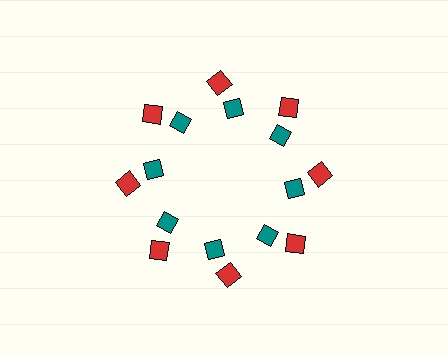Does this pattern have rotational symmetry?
Yes, this pattern has 8-fold rotational symmetry. It looks the same after rotating 45 degrees around the center.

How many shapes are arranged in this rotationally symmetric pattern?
There are 16 shapes, arranged in 8 groups of 2.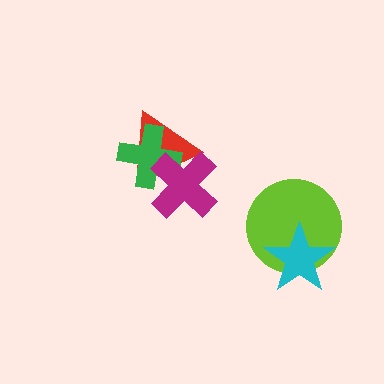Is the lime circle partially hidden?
Yes, it is partially covered by another shape.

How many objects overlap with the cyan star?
1 object overlaps with the cyan star.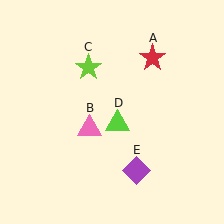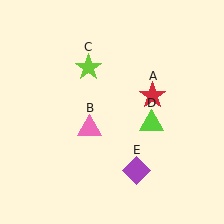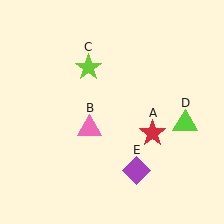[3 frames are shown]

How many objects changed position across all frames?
2 objects changed position: red star (object A), lime triangle (object D).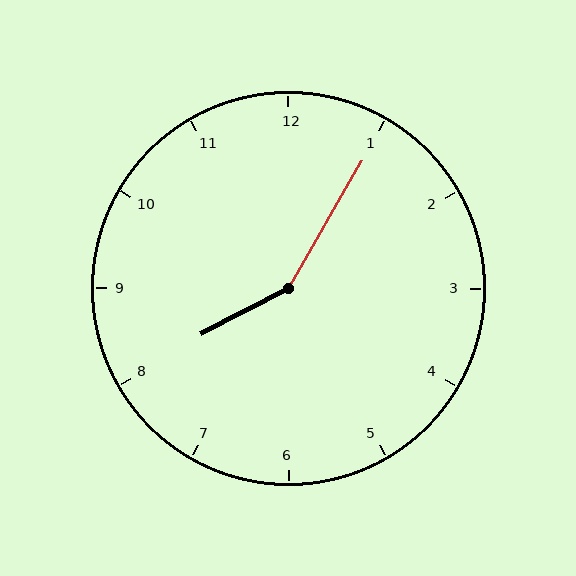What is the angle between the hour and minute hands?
Approximately 148 degrees.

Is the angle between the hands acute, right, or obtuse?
It is obtuse.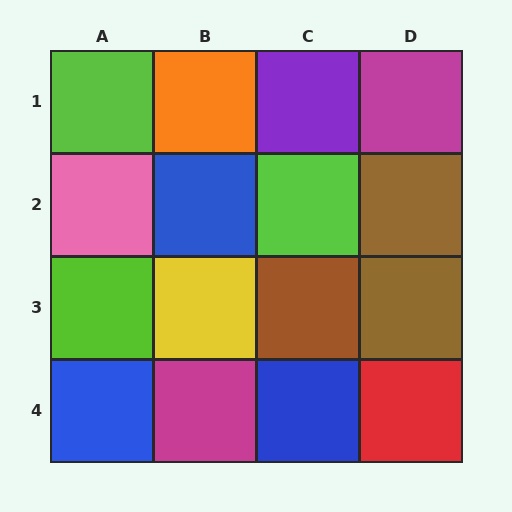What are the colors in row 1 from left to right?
Lime, orange, purple, magenta.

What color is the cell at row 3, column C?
Brown.